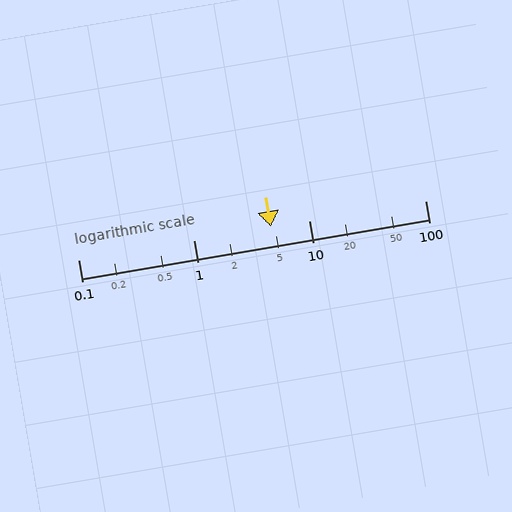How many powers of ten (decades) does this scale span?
The scale spans 3 decades, from 0.1 to 100.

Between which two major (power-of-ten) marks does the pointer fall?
The pointer is between 1 and 10.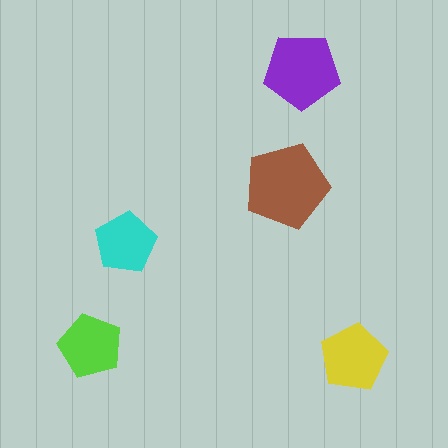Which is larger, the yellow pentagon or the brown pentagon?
The brown one.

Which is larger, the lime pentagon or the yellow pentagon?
The yellow one.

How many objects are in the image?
There are 5 objects in the image.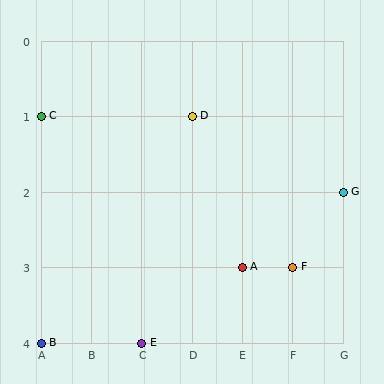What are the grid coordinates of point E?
Point E is at grid coordinates (C, 4).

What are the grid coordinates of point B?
Point B is at grid coordinates (A, 4).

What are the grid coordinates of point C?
Point C is at grid coordinates (A, 1).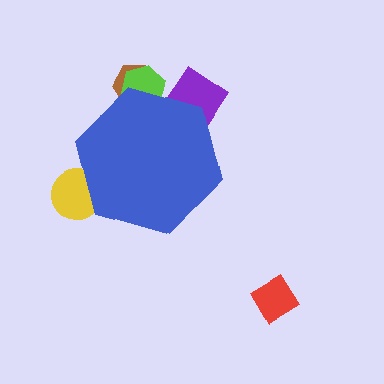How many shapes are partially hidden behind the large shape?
4 shapes are partially hidden.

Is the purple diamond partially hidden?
Yes, the purple diamond is partially hidden behind the blue hexagon.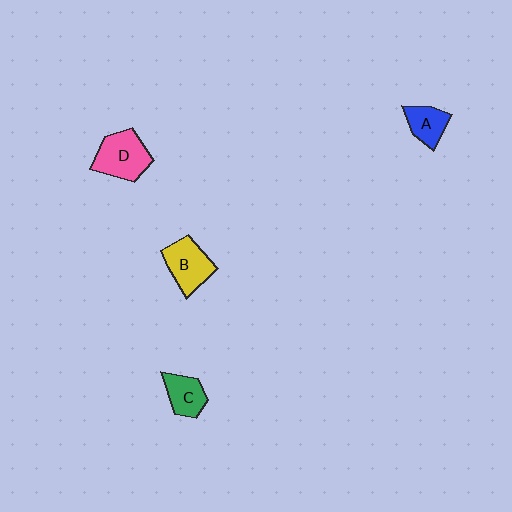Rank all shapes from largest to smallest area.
From largest to smallest: D (pink), B (yellow), C (green), A (blue).